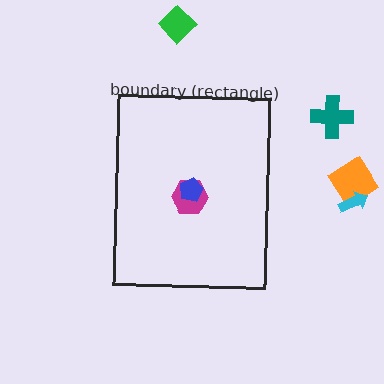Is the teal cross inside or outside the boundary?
Outside.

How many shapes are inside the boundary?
2 inside, 4 outside.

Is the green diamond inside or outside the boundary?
Outside.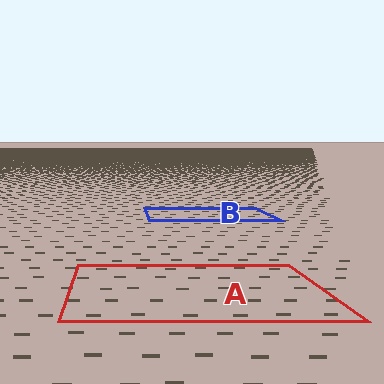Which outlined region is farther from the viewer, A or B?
Region B is farther from the viewer — the texture elements inside it appear smaller and more densely packed.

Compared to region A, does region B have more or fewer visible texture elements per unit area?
Region B has more texture elements per unit area — they are packed more densely because it is farther away.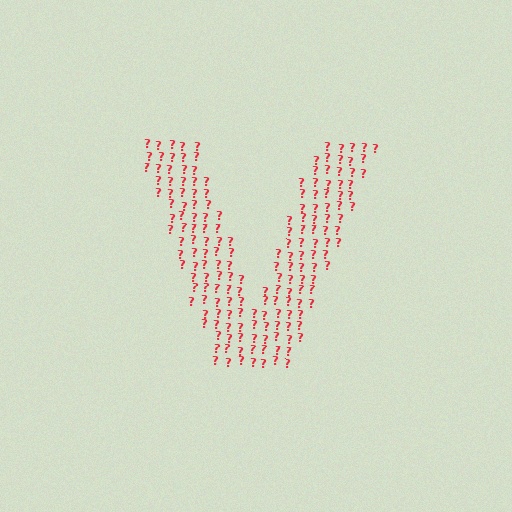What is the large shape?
The large shape is the letter V.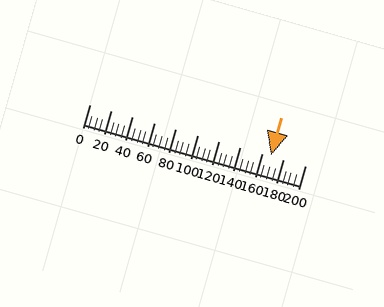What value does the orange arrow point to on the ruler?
The orange arrow points to approximately 168.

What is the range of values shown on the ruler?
The ruler shows values from 0 to 200.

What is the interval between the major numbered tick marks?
The major tick marks are spaced 20 units apart.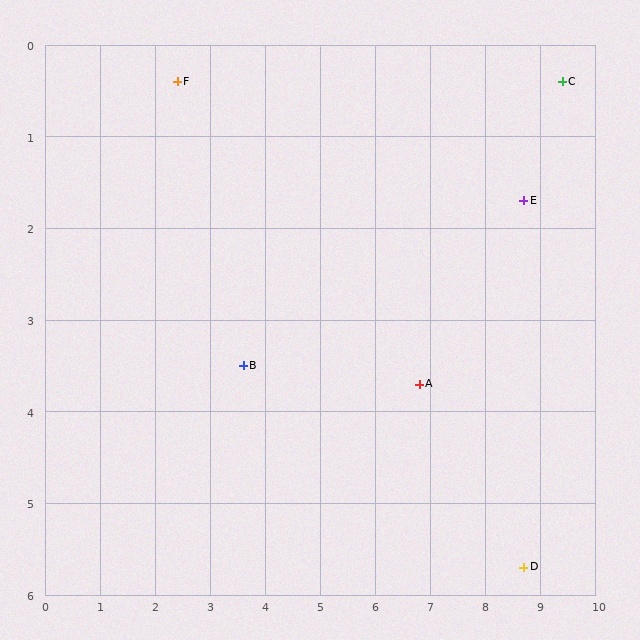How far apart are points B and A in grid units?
Points B and A are about 3.2 grid units apart.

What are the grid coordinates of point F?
Point F is at approximately (2.4, 0.4).